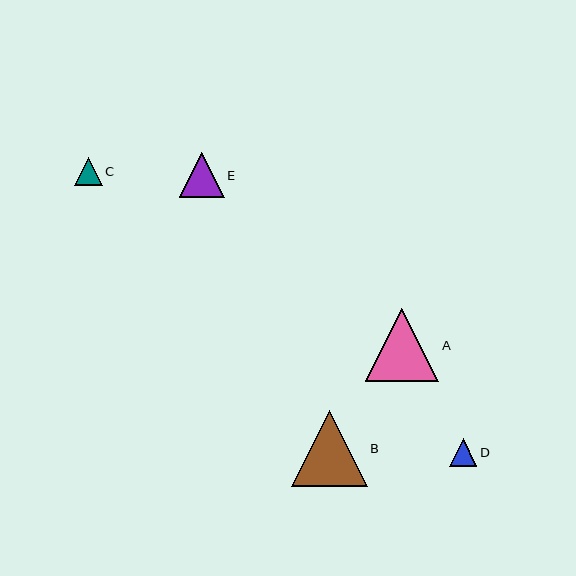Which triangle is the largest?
Triangle B is the largest with a size of approximately 76 pixels.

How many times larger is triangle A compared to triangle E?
Triangle A is approximately 1.6 times the size of triangle E.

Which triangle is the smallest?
Triangle D is the smallest with a size of approximately 28 pixels.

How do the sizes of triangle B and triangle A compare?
Triangle B and triangle A are approximately the same size.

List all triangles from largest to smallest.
From largest to smallest: B, A, E, C, D.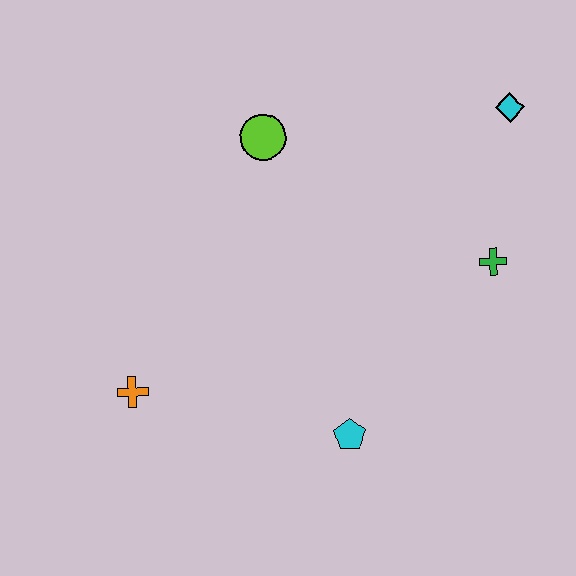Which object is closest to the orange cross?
The cyan pentagon is closest to the orange cross.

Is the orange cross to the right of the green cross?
No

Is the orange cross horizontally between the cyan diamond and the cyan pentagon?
No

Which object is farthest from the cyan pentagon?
The cyan diamond is farthest from the cyan pentagon.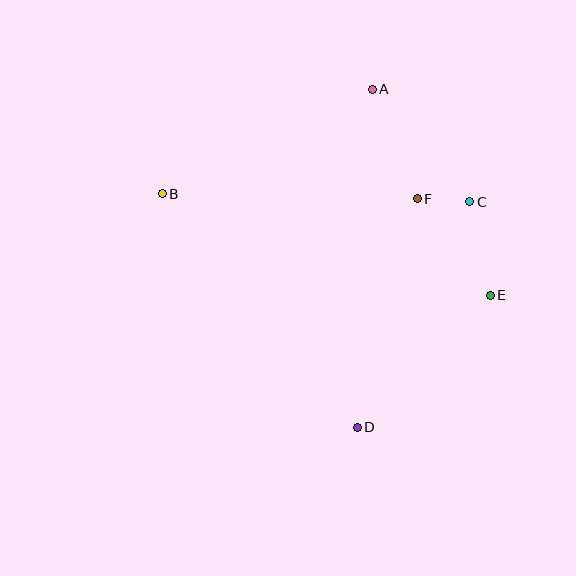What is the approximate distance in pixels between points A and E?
The distance between A and E is approximately 237 pixels.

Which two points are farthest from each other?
Points B and E are farthest from each other.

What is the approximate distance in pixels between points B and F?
The distance between B and F is approximately 255 pixels.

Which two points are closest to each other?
Points C and F are closest to each other.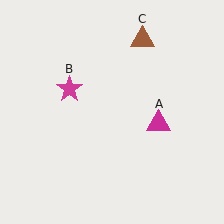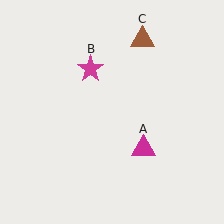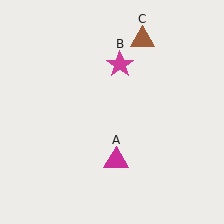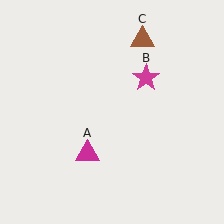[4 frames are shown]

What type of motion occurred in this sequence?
The magenta triangle (object A), magenta star (object B) rotated clockwise around the center of the scene.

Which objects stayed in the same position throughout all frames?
Brown triangle (object C) remained stationary.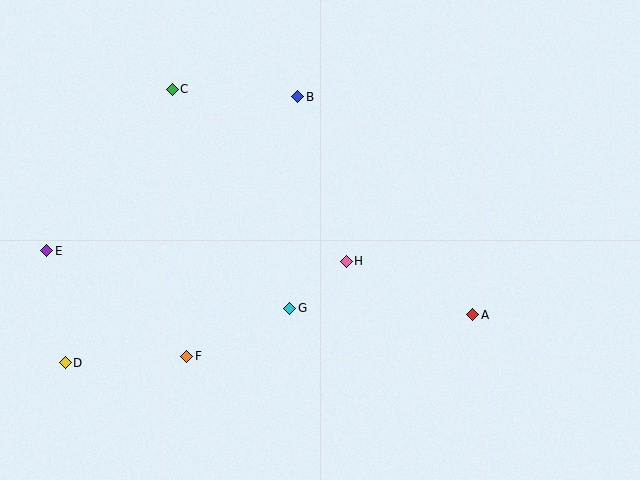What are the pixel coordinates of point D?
Point D is at (65, 363).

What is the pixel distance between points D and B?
The distance between D and B is 353 pixels.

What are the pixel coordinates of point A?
Point A is at (472, 315).